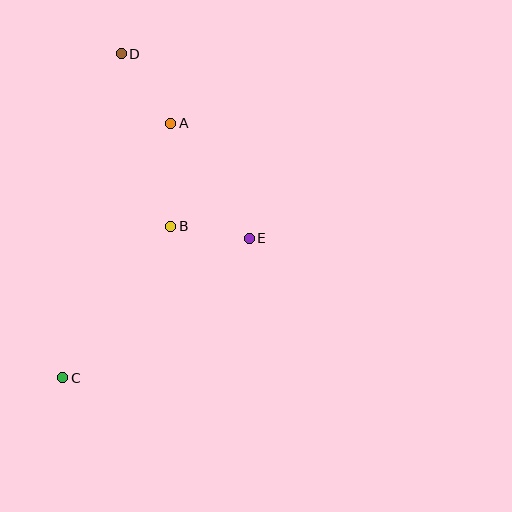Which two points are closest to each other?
Points B and E are closest to each other.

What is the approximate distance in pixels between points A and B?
The distance between A and B is approximately 103 pixels.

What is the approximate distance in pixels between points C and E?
The distance between C and E is approximately 233 pixels.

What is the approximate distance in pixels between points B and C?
The distance between B and C is approximately 186 pixels.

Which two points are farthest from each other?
Points C and D are farthest from each other.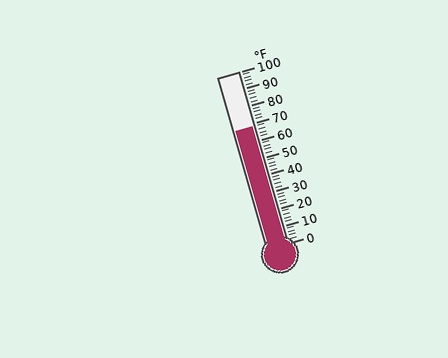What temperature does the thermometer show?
The thermometer shows approximately 68°F.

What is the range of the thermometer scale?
The thermometer scale ranges from 0°F to 100°F.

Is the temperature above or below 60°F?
The temperature is above 60°F.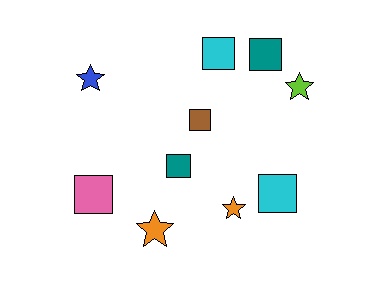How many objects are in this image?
There are 10 objects.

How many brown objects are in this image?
There is 1 brown object.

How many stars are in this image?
There are 4 stars.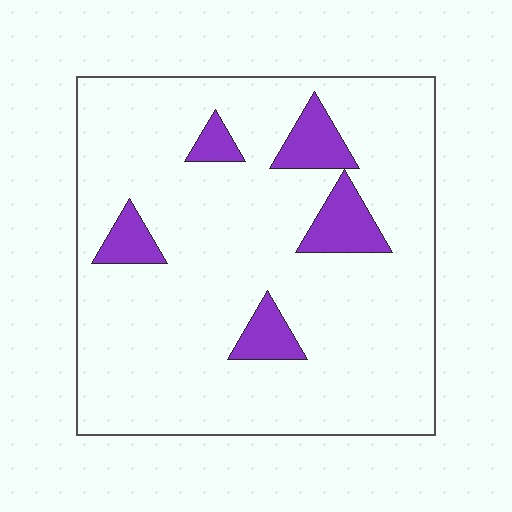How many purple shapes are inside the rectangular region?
5.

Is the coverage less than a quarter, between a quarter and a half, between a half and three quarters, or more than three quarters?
Less than a quarter.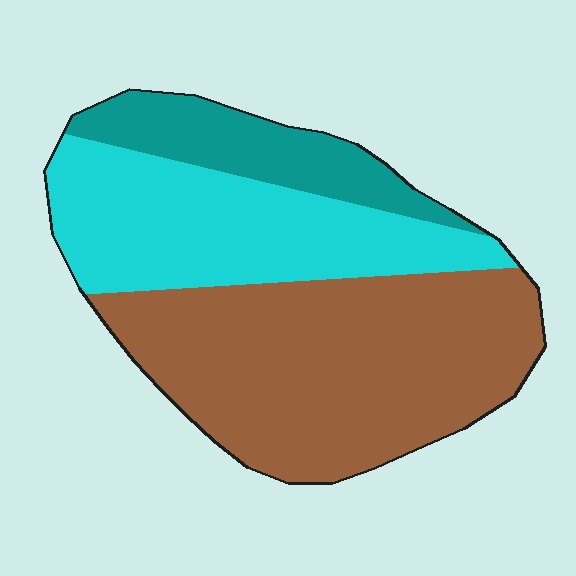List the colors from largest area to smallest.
From largest to smallest: brown, cyan, teal.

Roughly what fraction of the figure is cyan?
Cyan takes up about one third (1/3) of the figure.